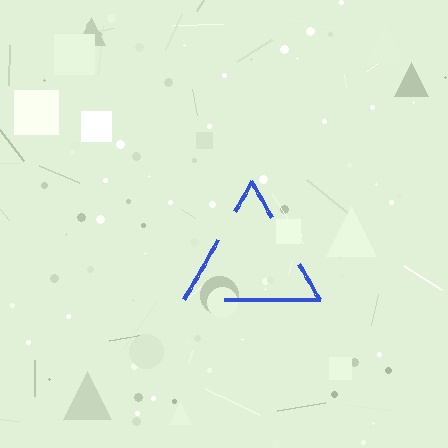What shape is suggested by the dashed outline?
The dashed outline suggests a triangle.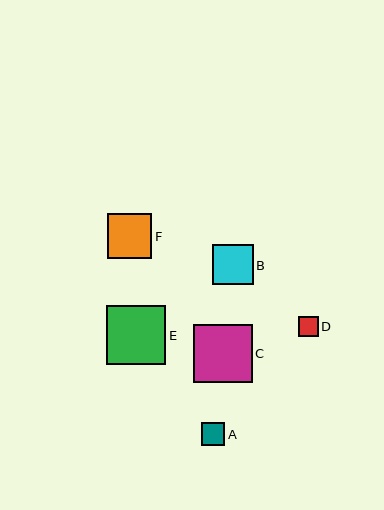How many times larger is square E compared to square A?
Square E is approximately 2.6 times the size of square A.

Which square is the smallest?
Square D is the smallest with a size of approximately 20 pixels.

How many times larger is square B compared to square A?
Square B is approximately 1.7 times the size of square A.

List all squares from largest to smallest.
From largest to smallest: E, C, F, B, A, D.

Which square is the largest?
Square E is the largest with a size of approximately 59 pixels.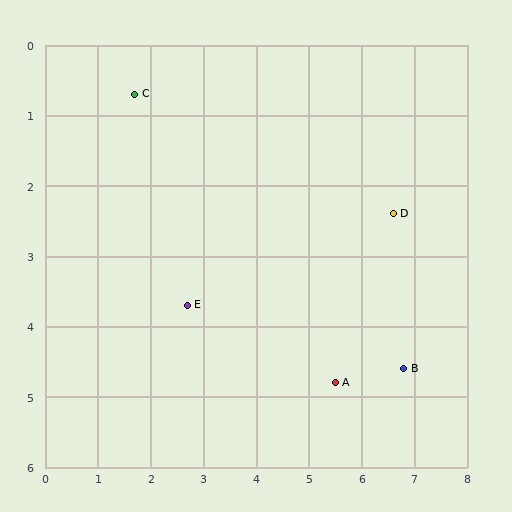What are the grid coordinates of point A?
Point A is at approximately (5.5, 4.8).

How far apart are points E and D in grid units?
Points E and D are about 4.1 grid units apart.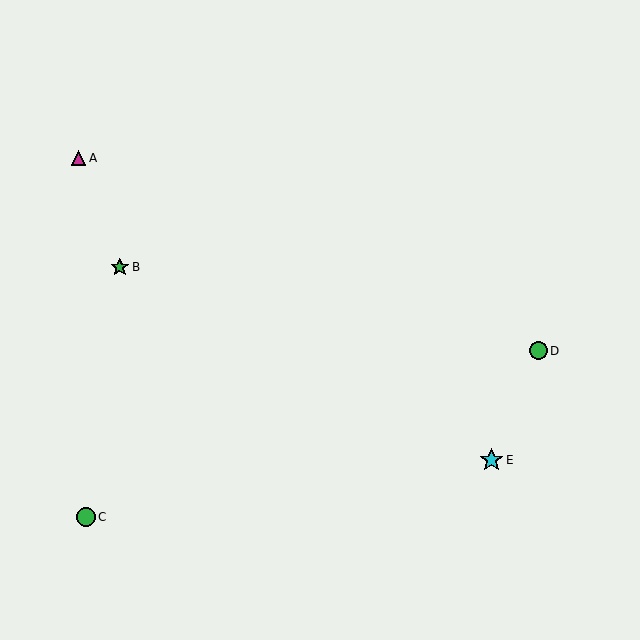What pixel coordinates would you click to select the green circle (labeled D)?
Click at (538, 351) to select the green circle D.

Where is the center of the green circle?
The center of the green circle is at (538, 351).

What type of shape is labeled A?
Shape A is a magenta triangle.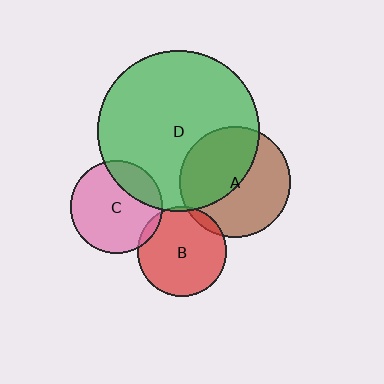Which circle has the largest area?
Circle D (green).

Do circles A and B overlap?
Yes.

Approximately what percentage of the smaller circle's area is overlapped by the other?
Approximately 5%.